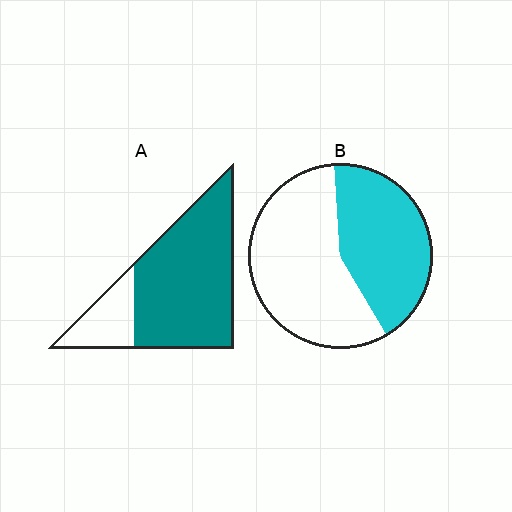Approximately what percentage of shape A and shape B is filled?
A is approximately 80% and B is approximately 45%.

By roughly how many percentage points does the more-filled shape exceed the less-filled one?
By roughly 35 percentage points (A over B).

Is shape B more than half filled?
No.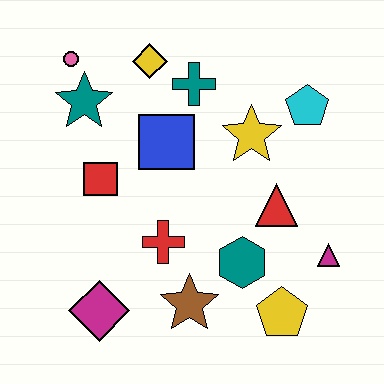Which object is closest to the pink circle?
The teal star is closest to the pink circle.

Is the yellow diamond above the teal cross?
Yes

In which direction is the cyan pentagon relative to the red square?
The cyan pentagon is to the right of the red square.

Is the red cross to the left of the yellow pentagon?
Yes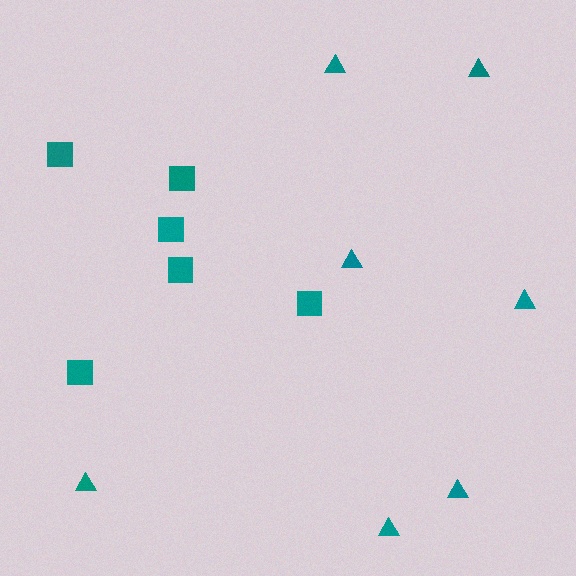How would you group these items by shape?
There are 2 groups: one group of squares (6) and one group of triangles (7).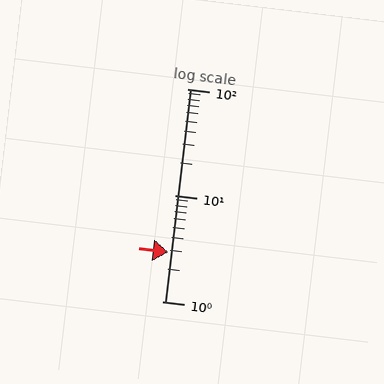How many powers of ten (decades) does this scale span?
The scale spans 2 decades, from 1 to 100.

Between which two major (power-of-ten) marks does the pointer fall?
The pointer is between 1 and 10.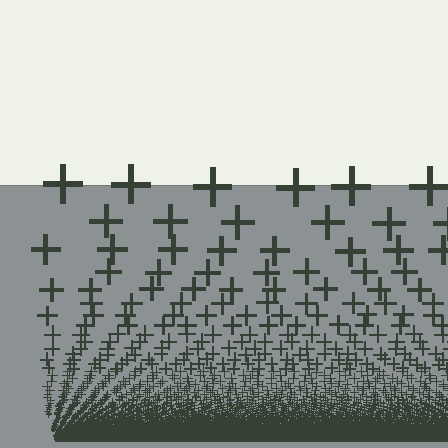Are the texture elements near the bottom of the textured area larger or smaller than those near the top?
Smaller. The gradient is inverted — elements near the bottom are smaller and denser.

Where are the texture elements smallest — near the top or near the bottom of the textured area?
Near the bottom.